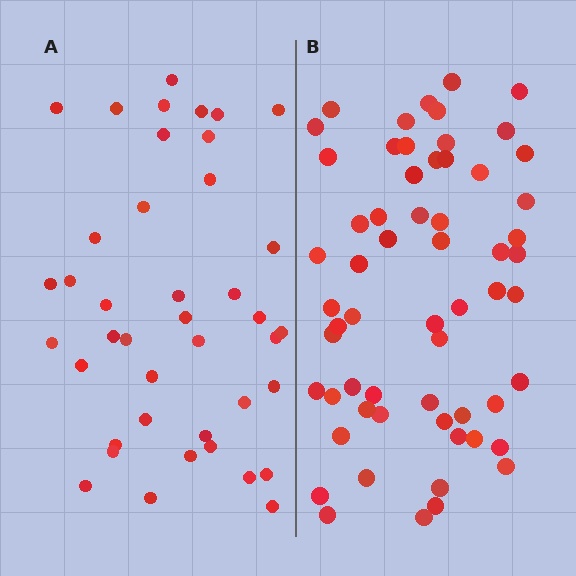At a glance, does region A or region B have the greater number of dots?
Region B (the right region) has more dots.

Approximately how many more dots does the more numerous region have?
Region B has approximately 20 more dots than region A.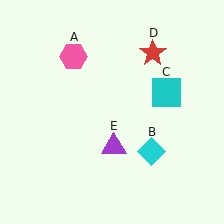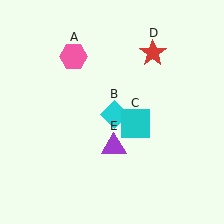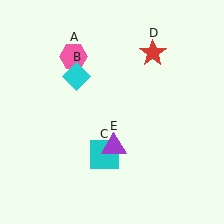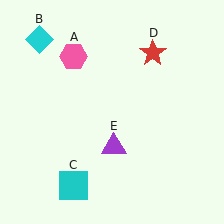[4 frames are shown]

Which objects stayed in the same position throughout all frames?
Pink hexagon (object A) and red star (object D) and purple triangle (object E) remained stationary.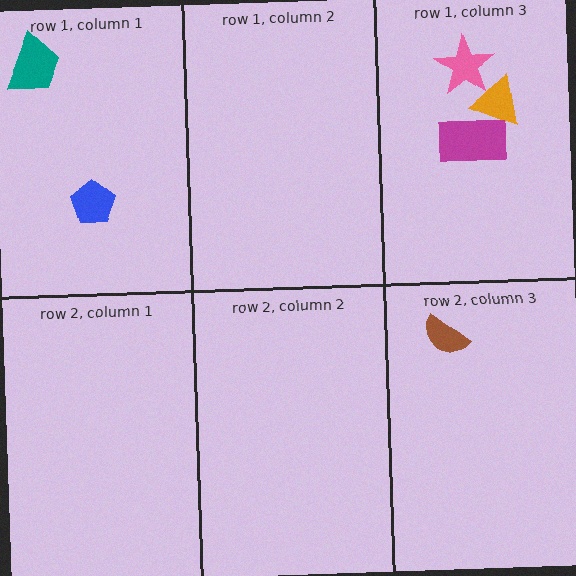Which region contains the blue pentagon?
The row 1, column 1 region.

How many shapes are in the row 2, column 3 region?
1.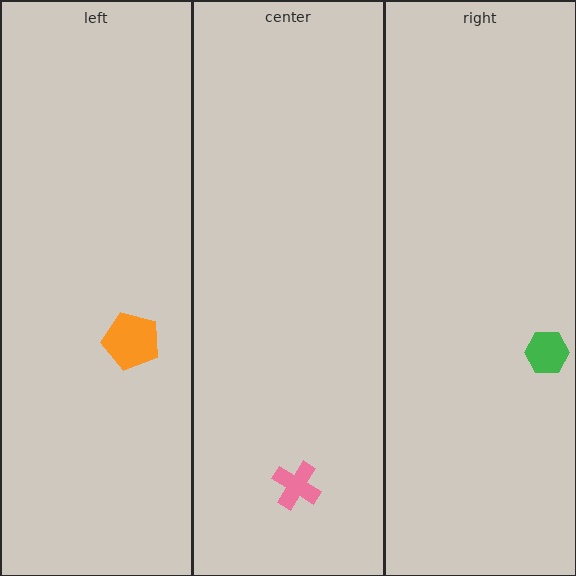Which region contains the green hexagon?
The right region.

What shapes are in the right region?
The green hexagon.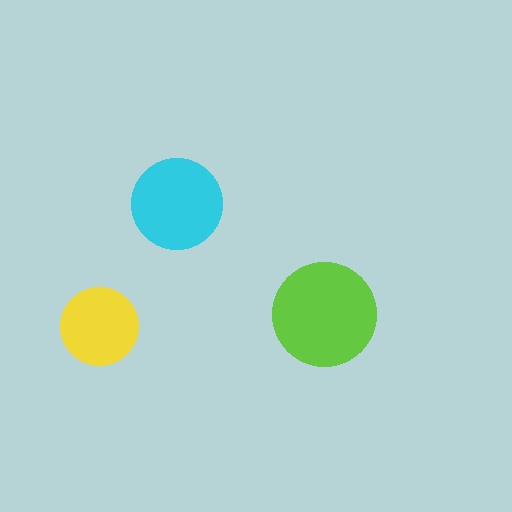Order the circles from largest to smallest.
the lime one, the cyan one, the yellow one.